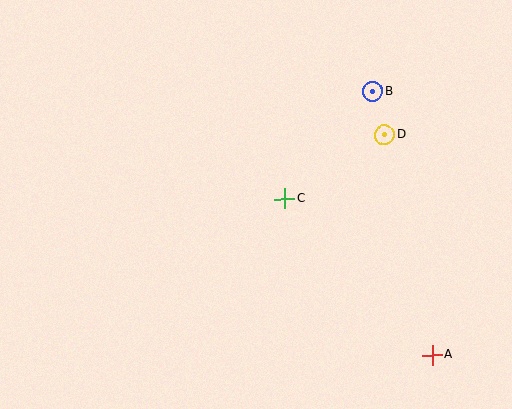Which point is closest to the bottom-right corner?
Point A is closest to the bottom-right corner.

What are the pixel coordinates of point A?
Point A is at (432, 355).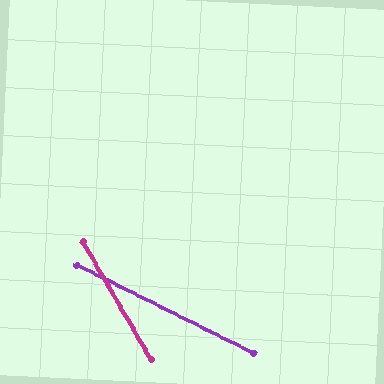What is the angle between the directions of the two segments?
Approximately 33 degrees.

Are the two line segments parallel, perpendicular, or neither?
Neither parallel nor perpendicular — they differ by about 33°.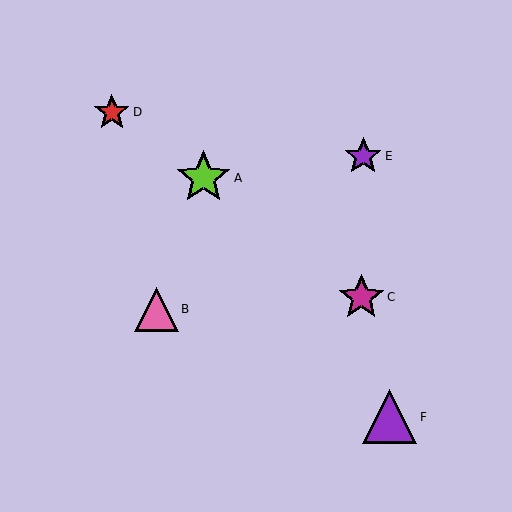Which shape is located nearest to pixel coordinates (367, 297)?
The magenta star (labeled C) at (361, 297) is nearest to that location.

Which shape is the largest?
The lime star (labeled A) is the largest.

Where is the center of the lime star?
The center of the lime star is at (203, 178).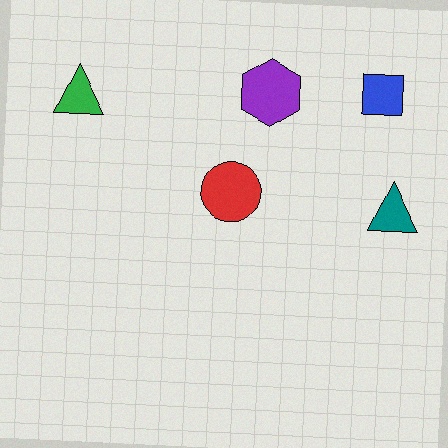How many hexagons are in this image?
There is 1 hexagon.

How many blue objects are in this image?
There is 1 blue object.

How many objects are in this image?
There are 5 objects.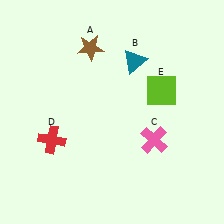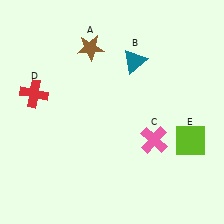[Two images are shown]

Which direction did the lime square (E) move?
The lime square (E) moved down.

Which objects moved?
The objects that moved are: the red cross (D), the lime square (E).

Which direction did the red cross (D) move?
The red cross (D) moved up.